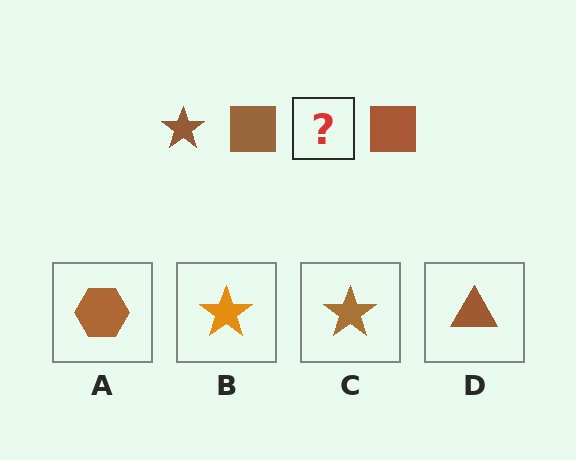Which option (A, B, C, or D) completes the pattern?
C.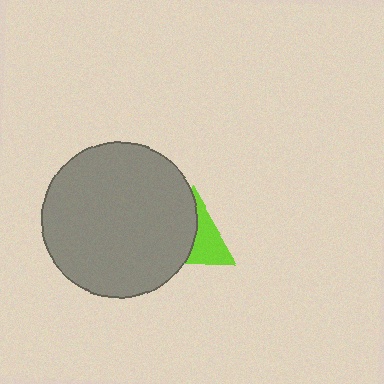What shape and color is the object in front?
The object in front is a gray circle.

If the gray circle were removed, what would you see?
You would see the complete lime triangle.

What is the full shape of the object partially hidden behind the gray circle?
The partially hidden object is a lime triangle.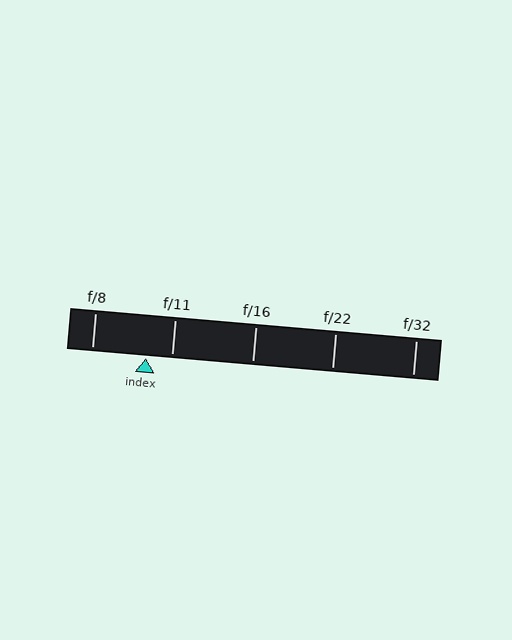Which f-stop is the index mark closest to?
The index mark is closest to f/11.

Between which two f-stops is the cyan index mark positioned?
The index mark is between f/8 and f/11.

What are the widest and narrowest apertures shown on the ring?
The widest aperture shown is f/8 and the narrowest is f/32.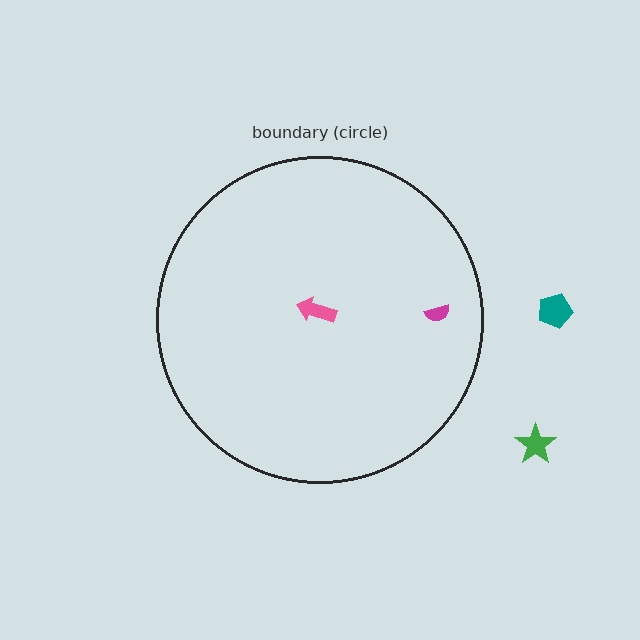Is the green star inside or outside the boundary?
Outside.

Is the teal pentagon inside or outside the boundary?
Outside.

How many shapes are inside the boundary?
2 inside, 2 outside.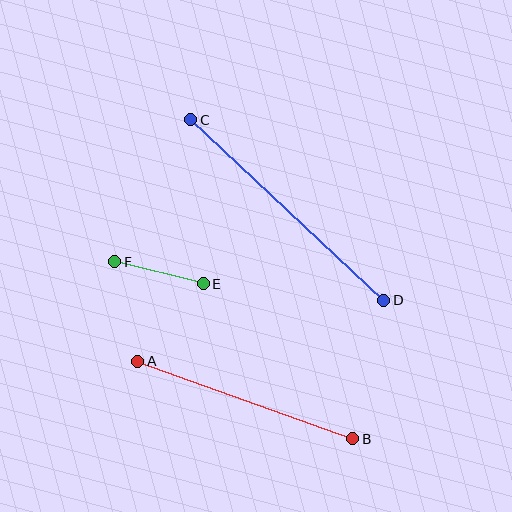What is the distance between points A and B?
The distance is approximately 229 pixels.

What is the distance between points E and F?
The distance is approximately 91 pixels.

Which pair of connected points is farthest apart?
Points C and D are farthest apart.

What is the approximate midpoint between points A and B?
The midpoint is at approximately (245, 400) pixels.